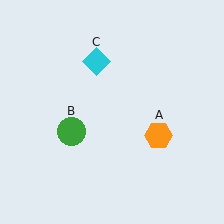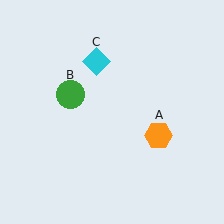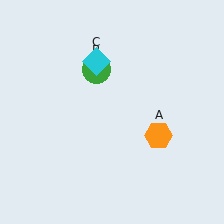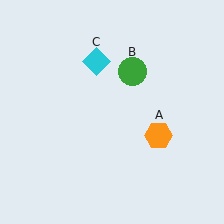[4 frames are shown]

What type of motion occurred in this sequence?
The green circle (object B) rotated clockwise around the center of the scene.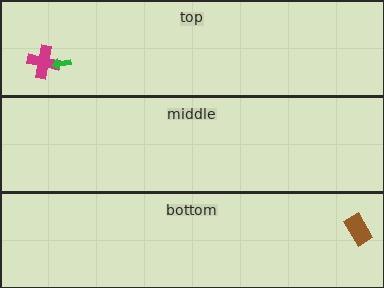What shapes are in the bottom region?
The brown rectangle.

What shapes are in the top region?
The magenta cross, the green arrow.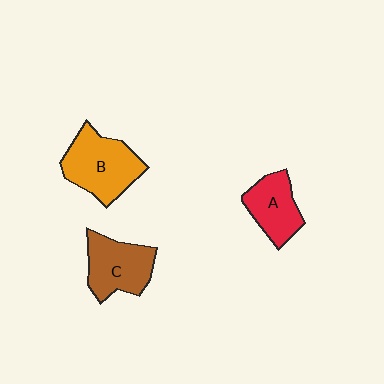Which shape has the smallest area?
Shape A (red).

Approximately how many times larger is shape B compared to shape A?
Approximately 1.4 times.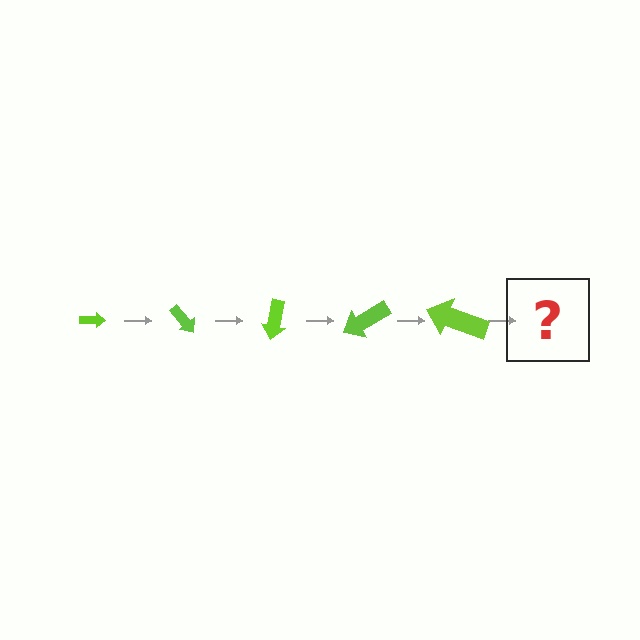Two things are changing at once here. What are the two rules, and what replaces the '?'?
The two rules are that the arrow grows larger each step and it rotates 50 degrees each step. The '?' should be an arrow, larger than the previous one and rotated 250 degrees from the start.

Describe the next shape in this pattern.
It should be an arrow, larger than the previous one and rotated 250 degrees from the start.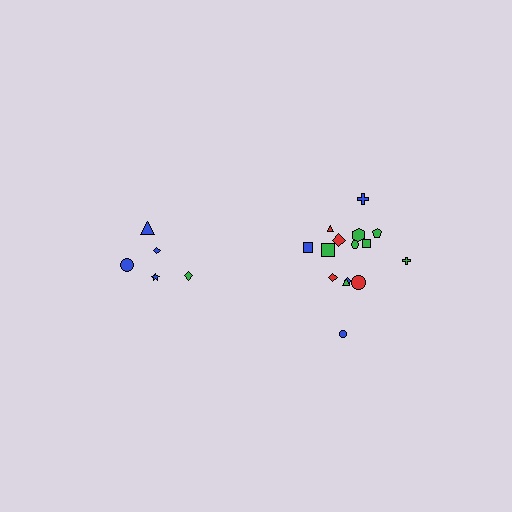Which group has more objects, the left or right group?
The right group.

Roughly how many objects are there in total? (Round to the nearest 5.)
Roughly 20 objects in total.